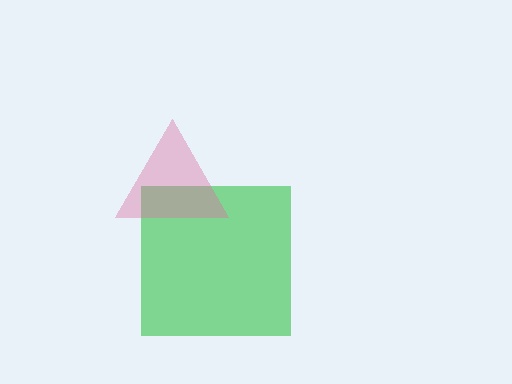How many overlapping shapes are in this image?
There are 2 overlapping shapes in the image.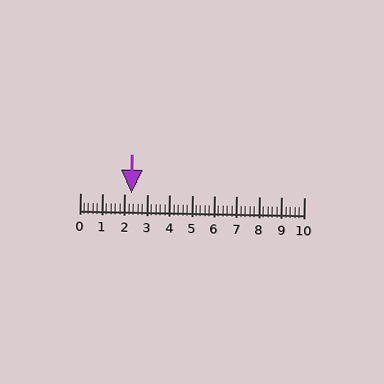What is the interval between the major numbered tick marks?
The major tick marks are spaced 1 units apart.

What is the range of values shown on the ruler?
The ruler shows values from 0 to 10.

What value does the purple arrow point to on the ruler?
The purple arrow points to approximately 2.3.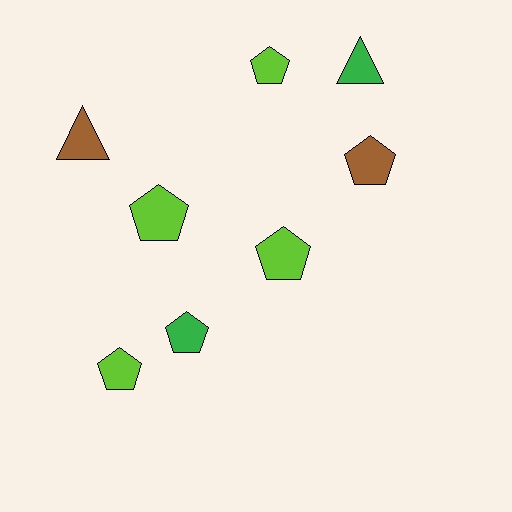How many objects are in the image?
There are 8 objects.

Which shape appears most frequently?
Pentagon, with 6 objects.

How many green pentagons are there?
There is 1 green pentagon.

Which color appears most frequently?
Lime, with 4 objects.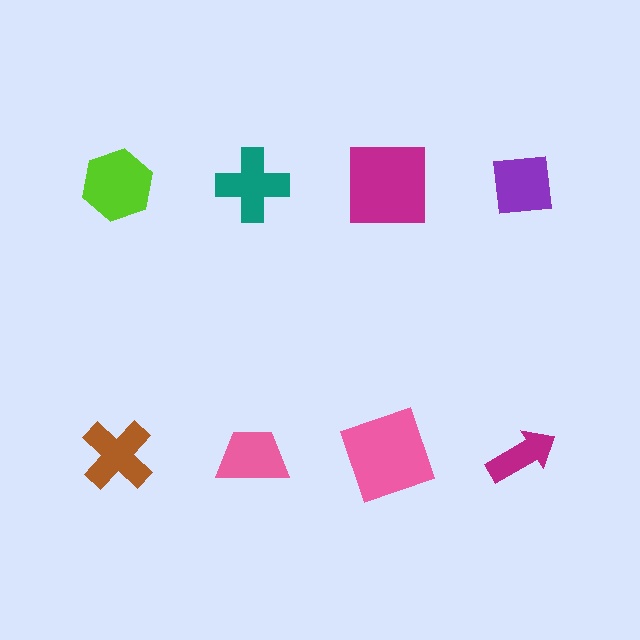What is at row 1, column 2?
A teal cross.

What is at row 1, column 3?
A magenta square.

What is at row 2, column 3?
A pink square.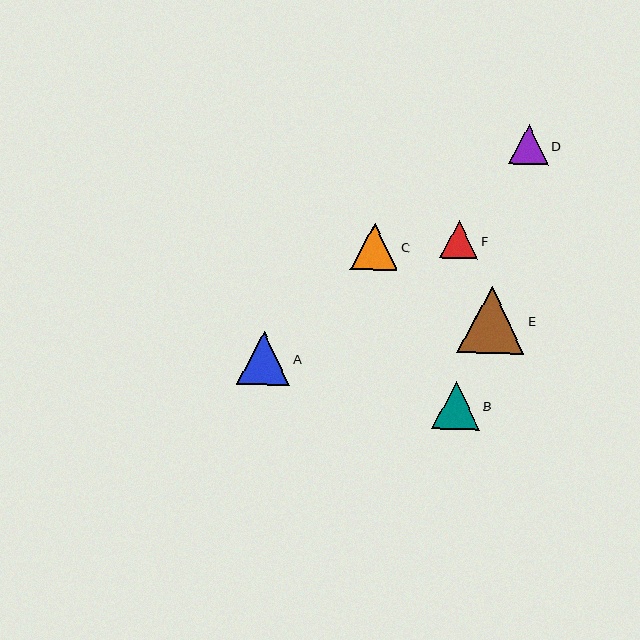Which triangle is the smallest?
Triangle F is the smallest with a size of approximately 38 pixels.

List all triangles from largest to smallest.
From largest to smallest: E, A, B, C, D, F.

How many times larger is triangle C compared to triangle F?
Triangle C is approximately 1.3 times the size of triangle F.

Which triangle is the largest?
Triangle E is the largest with a size of approximately 67 pixels.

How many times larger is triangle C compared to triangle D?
Triangle C is approximately 1.2 times the size of triangle D.